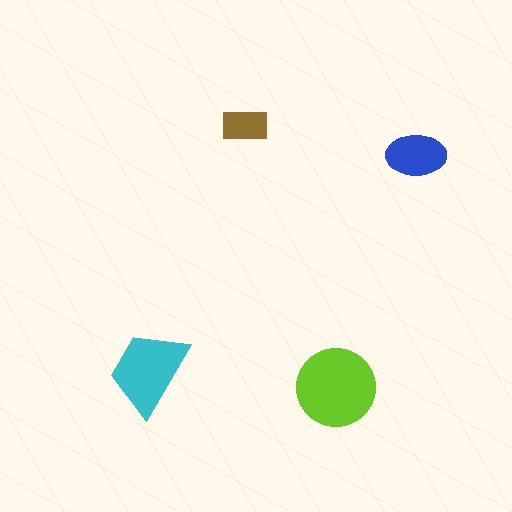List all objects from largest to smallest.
The lime circle, the cyan trapezoid, the blue ellipse, the brown rectangle.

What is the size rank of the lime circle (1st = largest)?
1st.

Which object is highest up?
The brown rectangle is topmost.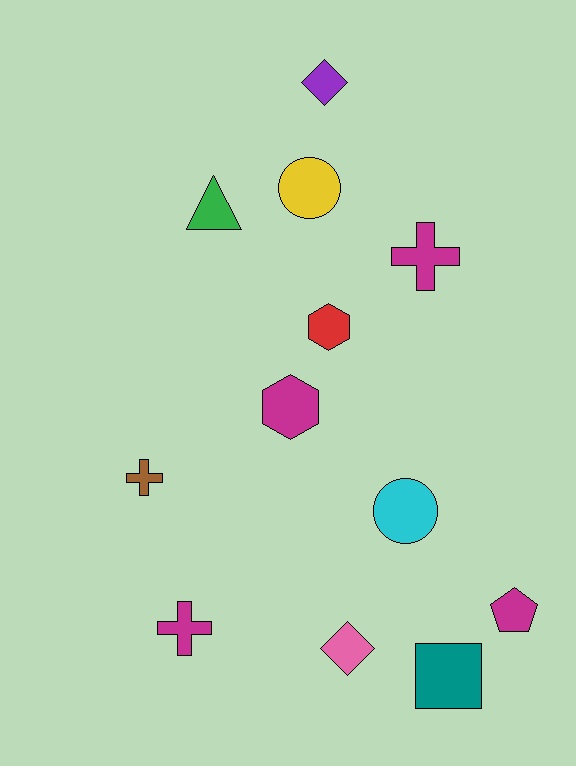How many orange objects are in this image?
There are no orange objects.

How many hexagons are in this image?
There are 2 hexagons.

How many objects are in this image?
There are 12 objects.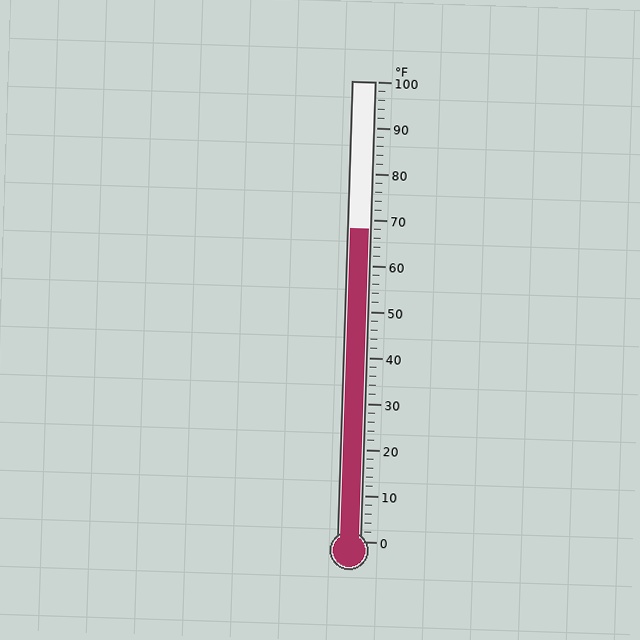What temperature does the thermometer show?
The thermometer shows approximately 68°F.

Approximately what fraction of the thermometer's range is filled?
The thermometer is filled to approximately 70% of its range.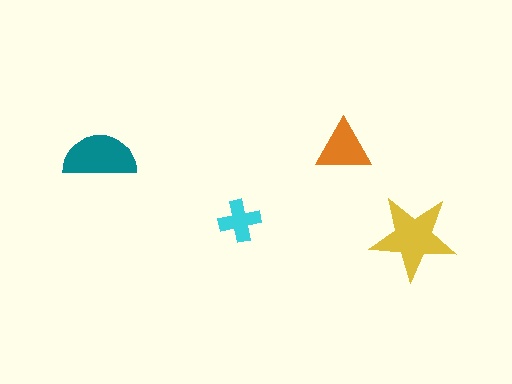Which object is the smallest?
The cyan cross.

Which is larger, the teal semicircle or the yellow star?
The yellow star.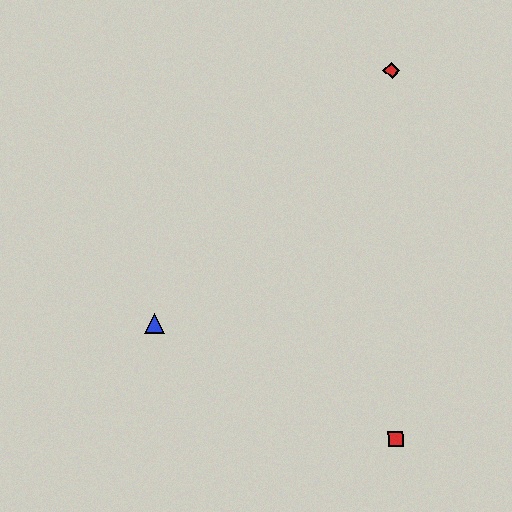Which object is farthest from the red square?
The red diamond is farthest from the red square.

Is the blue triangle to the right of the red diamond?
No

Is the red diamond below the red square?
No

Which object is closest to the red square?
The blue triangle is closest to the red square.